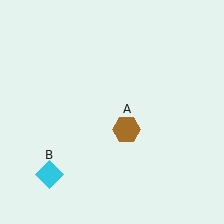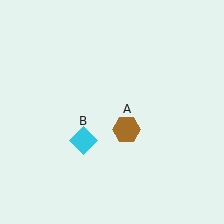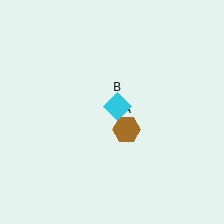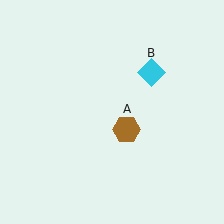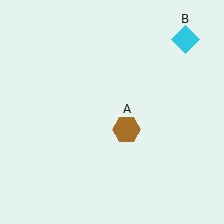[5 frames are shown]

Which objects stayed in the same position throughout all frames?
Brown hexagon (object A) remained stationary.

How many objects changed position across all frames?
1 object changed position: cyan diamond (object B).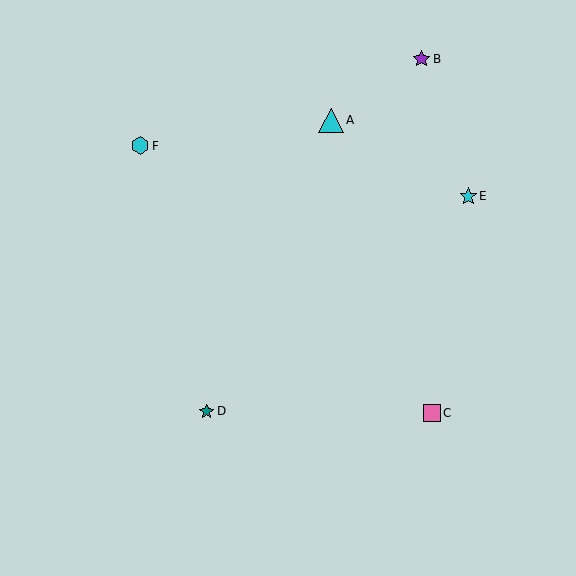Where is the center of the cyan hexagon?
The center of the cyan hexagon is at (140, 146).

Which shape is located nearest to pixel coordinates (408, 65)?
The purple star (labeled B) at (422, 59) is nearest to that location.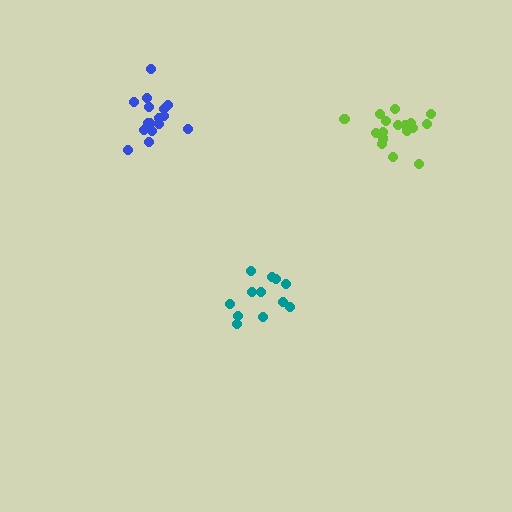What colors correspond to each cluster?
The clusters are colored: teal, blue, lime.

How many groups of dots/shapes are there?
There are 3 groups.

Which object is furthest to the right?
The lime cluster is rightmost.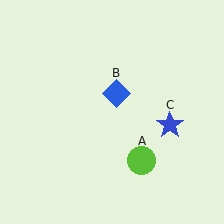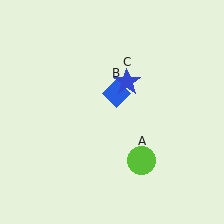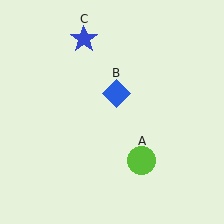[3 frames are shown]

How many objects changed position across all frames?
1 object changed position: blue star (object C).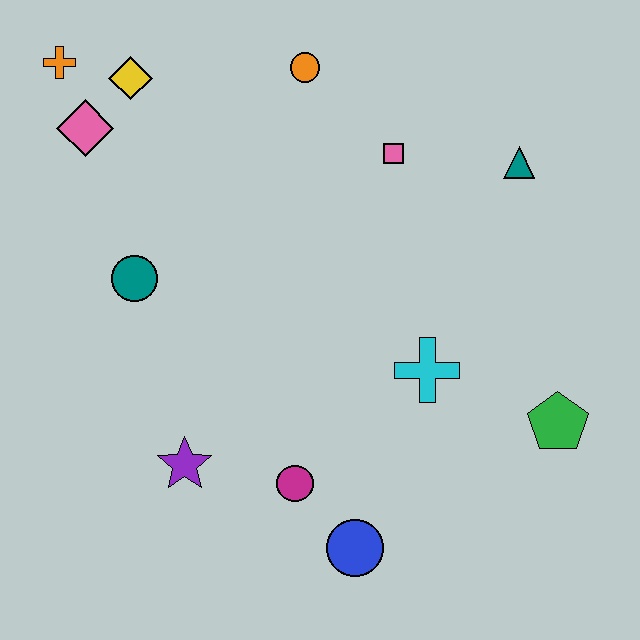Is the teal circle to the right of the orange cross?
Yes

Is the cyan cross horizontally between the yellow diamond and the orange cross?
No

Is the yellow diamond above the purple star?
Yes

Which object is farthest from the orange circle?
The blue circle is farthest from the orange circle.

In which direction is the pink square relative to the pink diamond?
The pink square is to the right of the pink diamond.